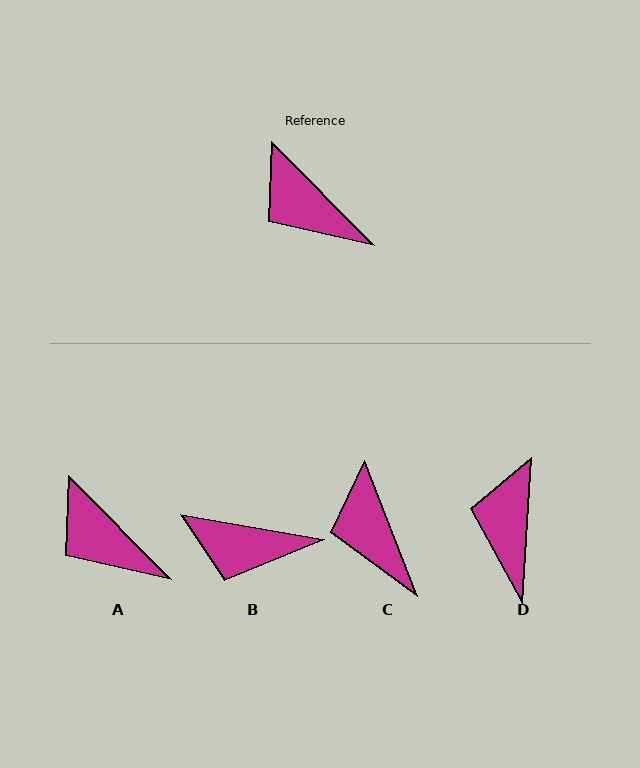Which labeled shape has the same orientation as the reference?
A.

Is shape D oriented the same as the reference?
No, it is off by about 49 degrees.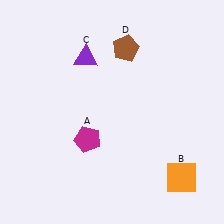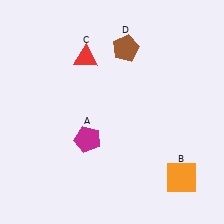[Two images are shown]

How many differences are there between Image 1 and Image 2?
There is 1 difference between the two images.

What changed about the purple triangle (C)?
In Image 1, C is purple. In Image 2, it changed to red.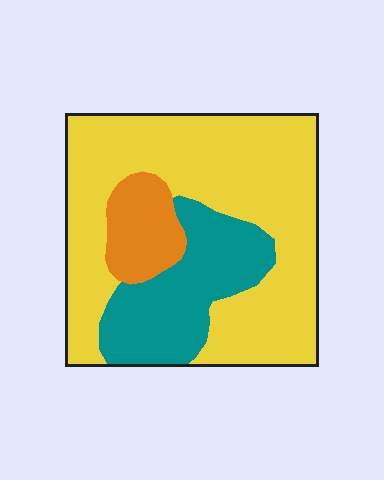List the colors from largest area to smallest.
From largest to smallest: yellow, teal, orange.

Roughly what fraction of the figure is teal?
Teal covers around 25% of the figure.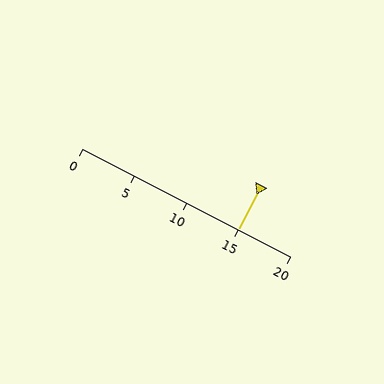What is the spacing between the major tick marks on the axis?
The major ticks are spaced 5 apart.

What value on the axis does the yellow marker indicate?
The marker indicates approximately 15.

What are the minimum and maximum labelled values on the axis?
The axis runs from 0 to 20.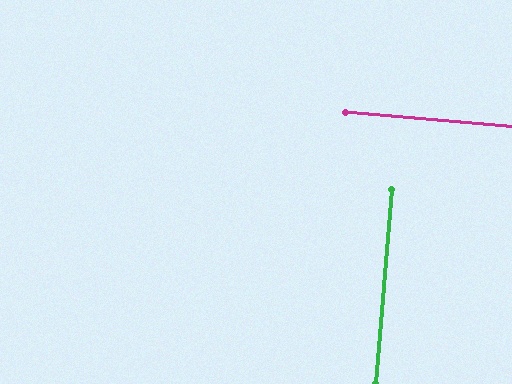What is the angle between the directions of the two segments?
Approximately 90 degrees.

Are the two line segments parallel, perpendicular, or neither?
Perpendicular — they meet at approximately 90°.